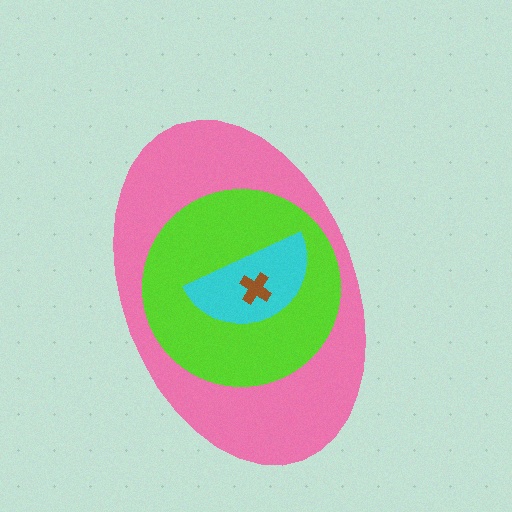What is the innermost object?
The brown cross.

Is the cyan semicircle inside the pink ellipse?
Yes.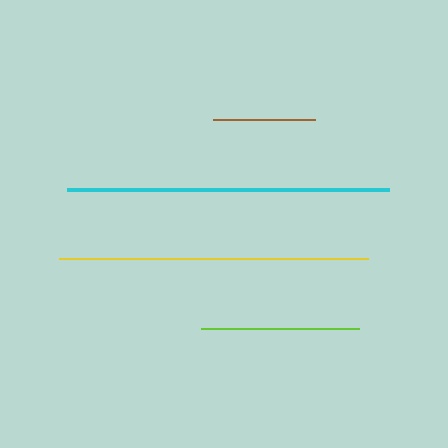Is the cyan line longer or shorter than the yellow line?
The cyan line is longer than the yellow line.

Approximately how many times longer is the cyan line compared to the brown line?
The cyan line is approximately 3.2 times the length of the brown line.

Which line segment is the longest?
The cyan line is the longest at approximately 322 pixels.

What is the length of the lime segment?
The lime segment is approximately 158 pixels long.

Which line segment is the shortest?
The brown line is the shortest at approximately 102 pixels.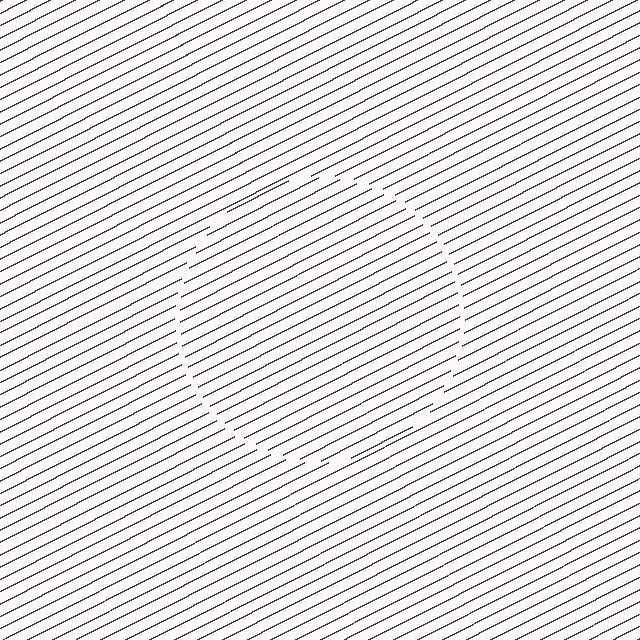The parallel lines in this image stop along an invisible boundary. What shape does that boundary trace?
An illusory circle. The interior of the shape contains the same grating, shifted by half a period — the contour is defined by the phase discontinuity where line-ends from the inner and outer gratings abut.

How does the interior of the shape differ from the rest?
The interior of the shape contains the same grating, shifted by half a period — the contour is defined by the phase discontinuity where line-ends from the inner and outer gratings abut.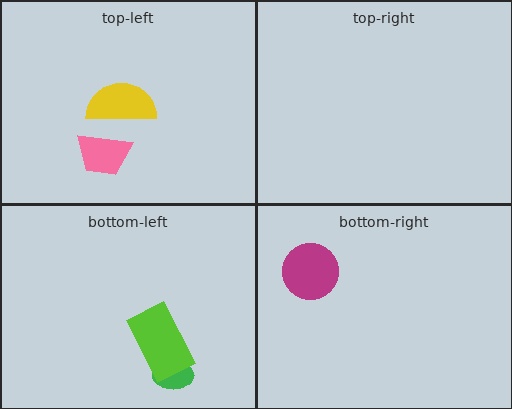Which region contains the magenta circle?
The bottom-right region.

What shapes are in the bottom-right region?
The magenta circle.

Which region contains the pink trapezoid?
The top-left region.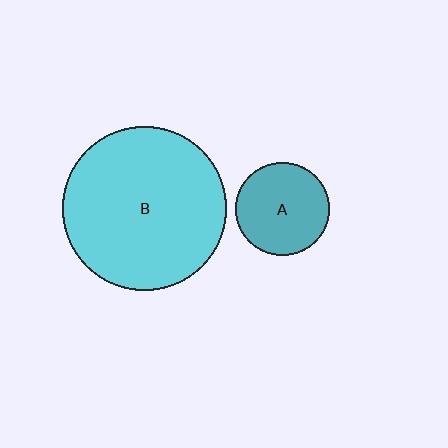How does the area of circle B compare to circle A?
Approximately 3.0 times.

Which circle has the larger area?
Circle B (cyan).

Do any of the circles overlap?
No, none of the circles overlap.